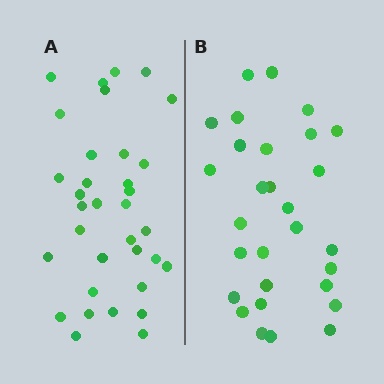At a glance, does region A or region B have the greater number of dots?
Region A (the left region) has more dots.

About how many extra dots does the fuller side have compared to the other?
Region A has about 5 more dots than region B.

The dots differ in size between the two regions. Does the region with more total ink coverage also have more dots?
No. Region B has more total ink coverage because its dots are larger, but region A actually contains more individual dots. Total area can be misleading — the number of items is what matters here.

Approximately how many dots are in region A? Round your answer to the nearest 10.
About 30 dots. (The exact count is 34, which rounds to 30.)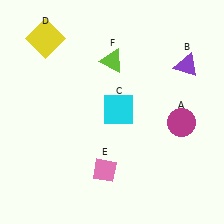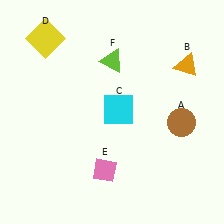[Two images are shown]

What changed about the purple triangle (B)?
In Image 1, B is purple. In Image 2, it changed to orange.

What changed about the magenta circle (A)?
In Image 1, A is magenta. In Image 2, it changed to brown.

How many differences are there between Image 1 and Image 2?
There are 2 differences between the two images.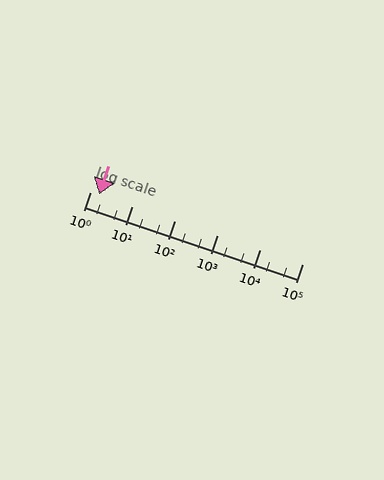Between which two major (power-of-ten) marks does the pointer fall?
The pointer is between 1 and 10.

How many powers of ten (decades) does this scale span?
The scale spans 5 decades, from 1 to 100000.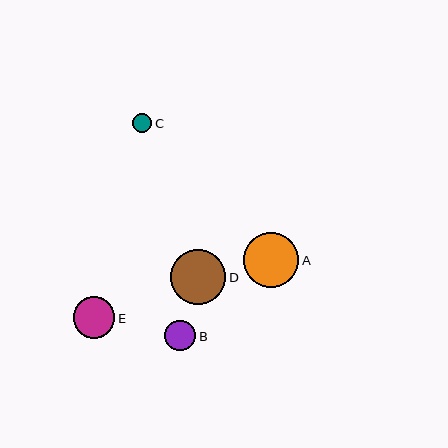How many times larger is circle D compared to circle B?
Circle D is approximately 1.8 times the size of circle B.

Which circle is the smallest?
Circle C is the smallest with a size of approximately 19 pixels.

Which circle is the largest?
Circle D is the largest with a size of approximately 56 pixels.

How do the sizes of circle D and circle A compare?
Circle D and circle A are approximately the same size.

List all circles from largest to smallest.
From largest to smallest: D, A, E, B, C.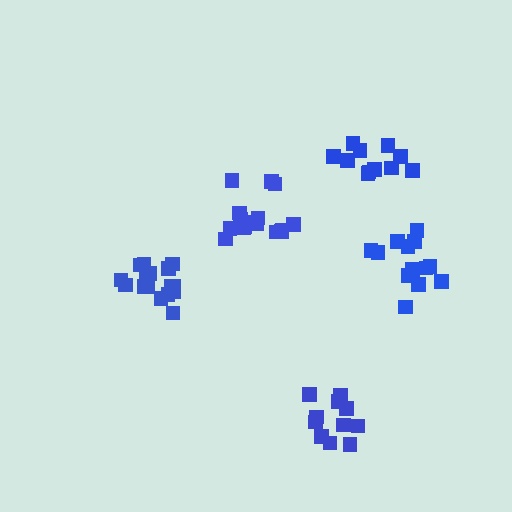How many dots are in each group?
Group 1: 16 dots, Group 2: 13 dots, Group 3: 11 dots, Group 4: 16 dots, Group 5: 11 dots (67 total).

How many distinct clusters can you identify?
There are 5 distinct clusters.